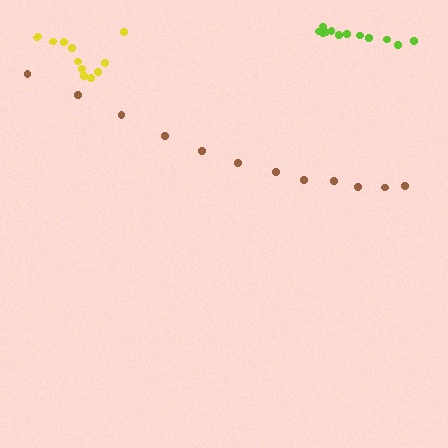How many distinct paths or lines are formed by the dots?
There are 3 distinct paths.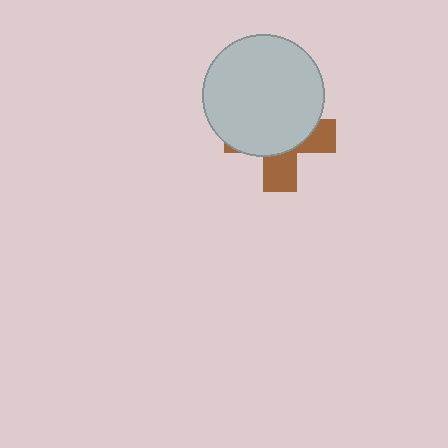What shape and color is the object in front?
The object in front is a light gray circle.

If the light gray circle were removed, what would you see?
You would see the complete brown cross.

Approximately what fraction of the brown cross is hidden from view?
Roughly 64% of the brown cross is hidden behind the light gray circle.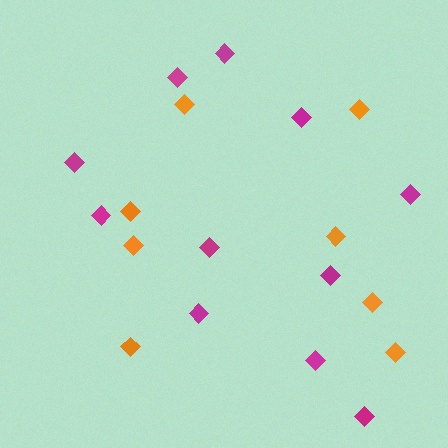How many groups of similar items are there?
There are 2 groups: one group of magenta diamonds (11) and one group of orange diamonds (8).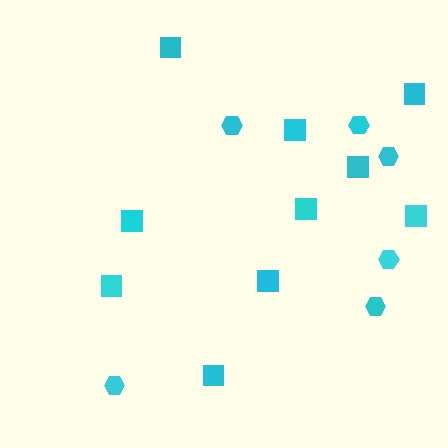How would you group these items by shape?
There are 2 groups: one group of squares (10) and one group of hexagons (6).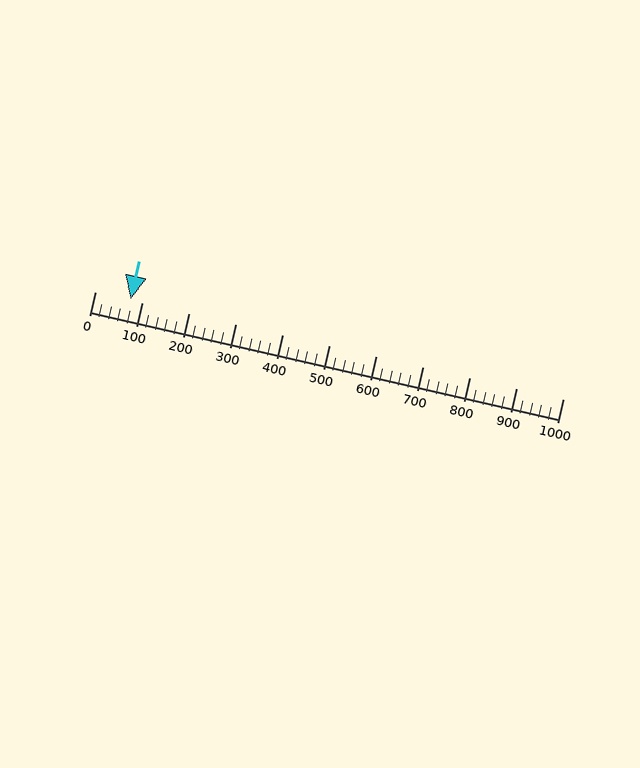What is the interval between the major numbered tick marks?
The major tick marks are spaced 100 units apart.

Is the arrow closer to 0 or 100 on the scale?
The arrow is closer to 100.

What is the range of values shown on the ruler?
The ruler shows values from 0 to 1000.